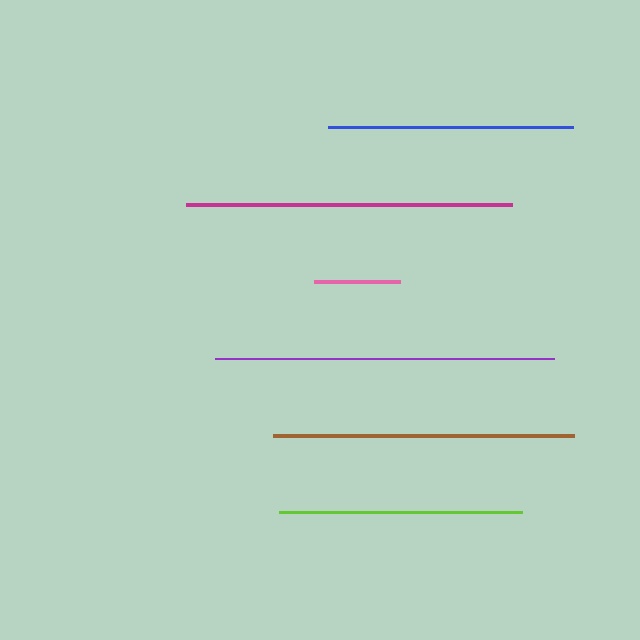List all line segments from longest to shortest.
From longest to shortest: purple, magenta, brown, blue, lime, pink.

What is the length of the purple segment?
The purple segment is approximately 339 pixels long.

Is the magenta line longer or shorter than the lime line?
The magenta line is longer than the lime line.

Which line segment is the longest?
The purple line is the longest at approximately 339 pixels.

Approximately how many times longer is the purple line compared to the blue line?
The purple line is approximately 1.4 times the length of the blue line.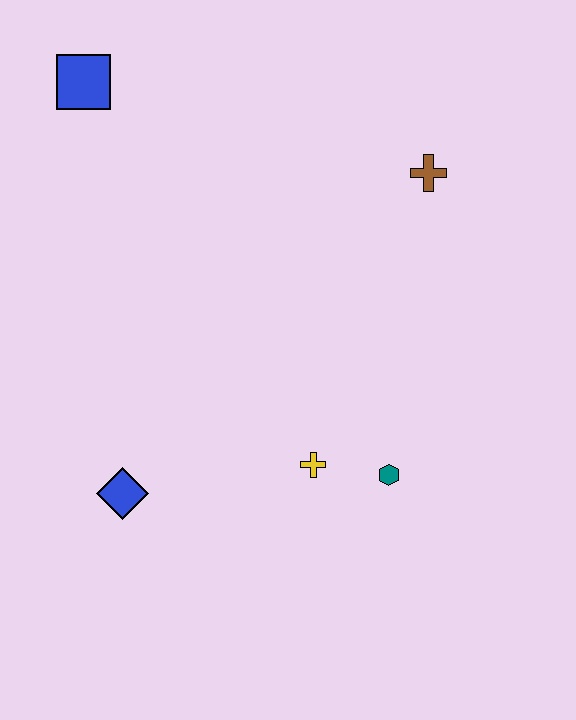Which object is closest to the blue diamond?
The yellow cross is closest to the blue diamond.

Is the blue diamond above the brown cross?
No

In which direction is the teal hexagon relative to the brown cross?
The teal hexagon is below the brown cross.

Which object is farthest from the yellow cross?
The blue square is farthest from the yellow cross.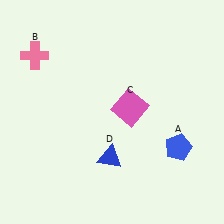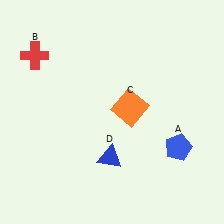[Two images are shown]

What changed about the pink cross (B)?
In Image 1, B is pink. In Image 2, it changed to red.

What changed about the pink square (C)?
In Image 1, C is pink. In Image 2, it changed to orange.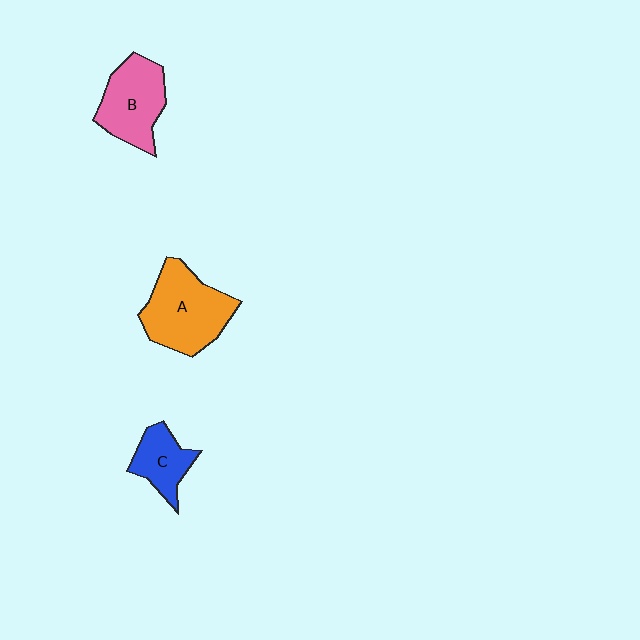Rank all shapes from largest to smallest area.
From largest to smallest: A (orange), B (pink), C (blue).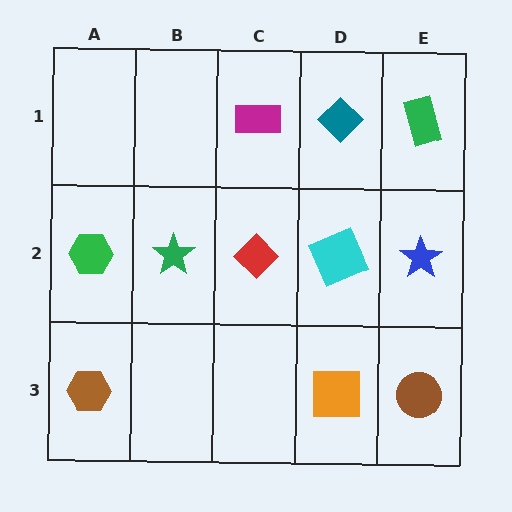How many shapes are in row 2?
5 shapes.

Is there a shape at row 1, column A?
No, that cell is empty.